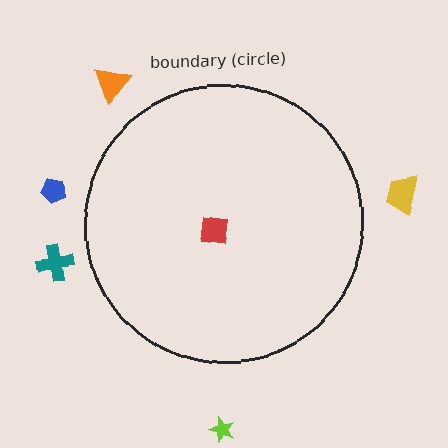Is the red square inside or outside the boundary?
Inside.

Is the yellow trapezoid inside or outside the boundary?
Outside.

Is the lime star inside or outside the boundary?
Outside.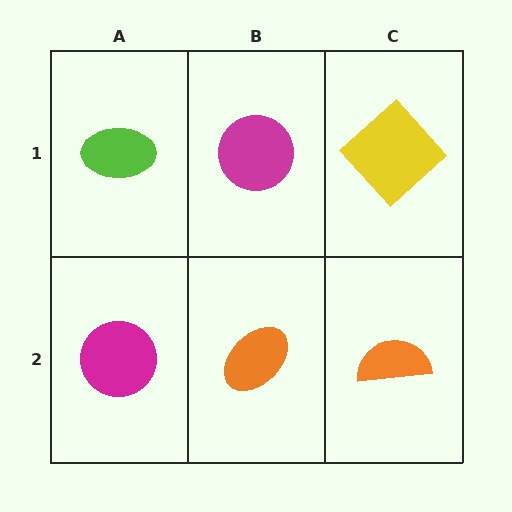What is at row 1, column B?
A magenta circle.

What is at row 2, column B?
An orange ellipse.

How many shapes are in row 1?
3 shapes.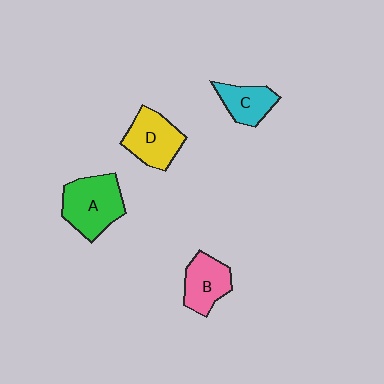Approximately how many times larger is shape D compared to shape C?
Approximately 1.3 times.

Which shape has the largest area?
Shape A (green).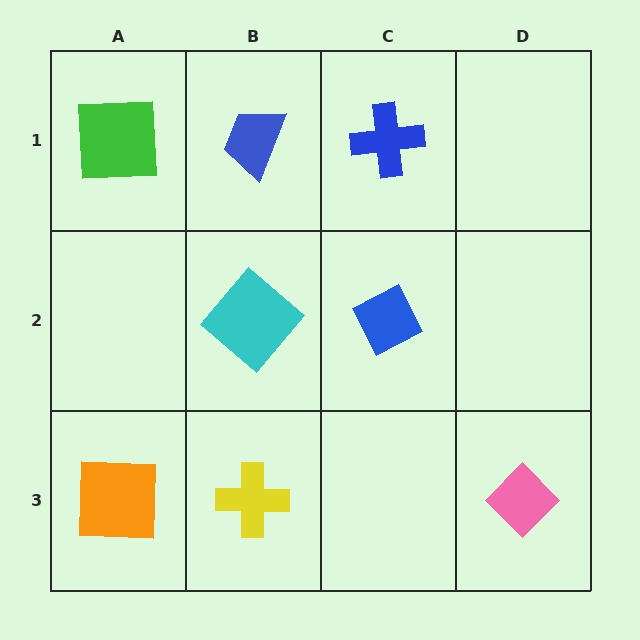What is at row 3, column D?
A pink diamond.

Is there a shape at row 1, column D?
No, that cell is empty.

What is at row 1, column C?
A blue cross.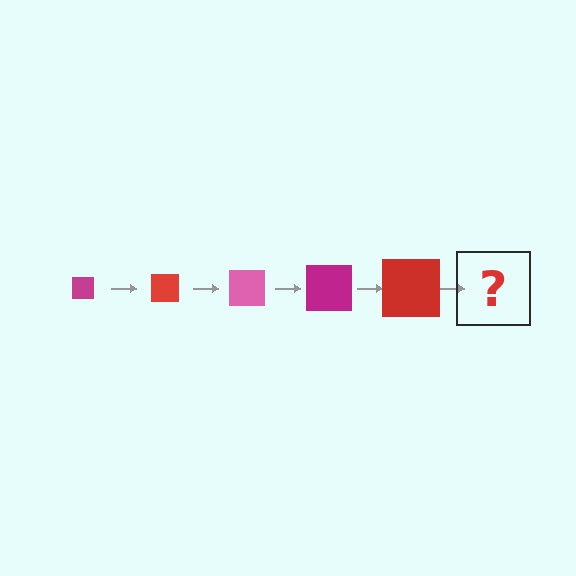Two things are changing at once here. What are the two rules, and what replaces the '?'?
The two rules are that the square grows larger each step and the color cycles through magenta, red, and pink. The '?' should be a pink square, larger than the previous one.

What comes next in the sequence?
The next element should be a pink square, larger than the previous one.